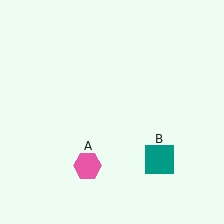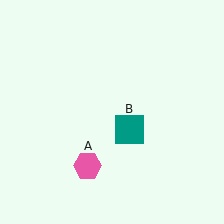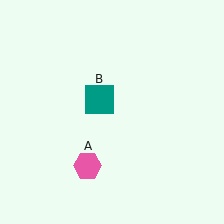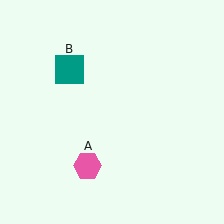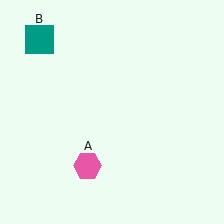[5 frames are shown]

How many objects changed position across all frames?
1 object changed position: teal square (object B).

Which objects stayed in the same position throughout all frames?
Pink hexagon (object A) remained stationary.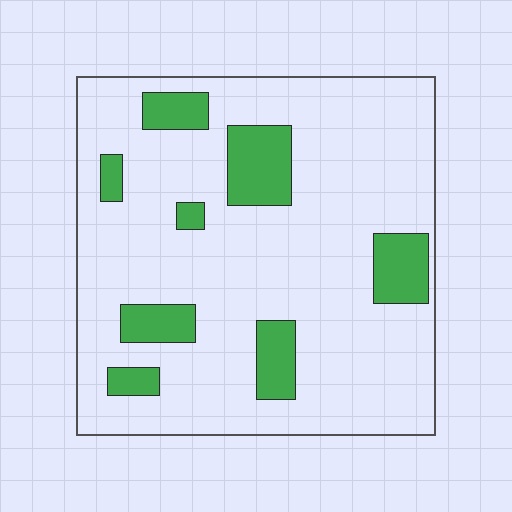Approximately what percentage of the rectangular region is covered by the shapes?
Approximately 15%.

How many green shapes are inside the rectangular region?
8.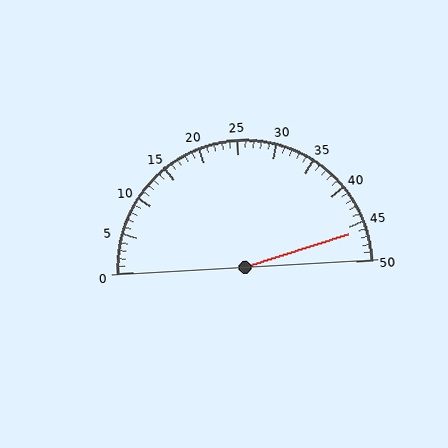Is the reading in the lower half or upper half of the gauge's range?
The reading is in the upper half of the range (0 to 50).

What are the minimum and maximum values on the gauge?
The gauge ranges from 0 to 50.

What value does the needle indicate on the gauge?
The needle indicates approximately 46.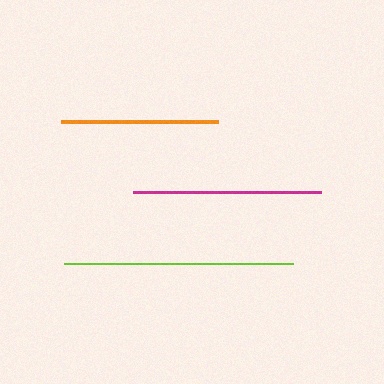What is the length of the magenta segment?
The magenta segment is approximately 188 pixels long.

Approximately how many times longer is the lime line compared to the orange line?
The lime line is approximately 1.5 times the length of the orange line.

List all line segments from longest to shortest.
From longest to shortest: lime, magenta, orange.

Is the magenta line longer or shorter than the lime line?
The lime line is longer than the magenta line.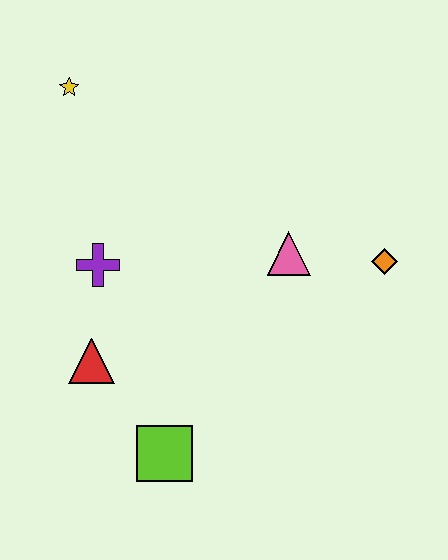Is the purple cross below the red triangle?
No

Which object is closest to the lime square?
The red triangle is closest to the lime square.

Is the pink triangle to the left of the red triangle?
No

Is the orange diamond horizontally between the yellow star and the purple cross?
No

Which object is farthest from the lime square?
The yellow star is farthest from the lime square.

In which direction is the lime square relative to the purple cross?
The lime square is below the purple cross.